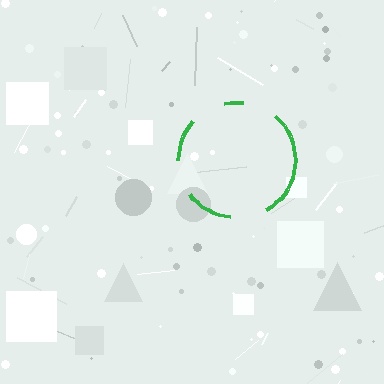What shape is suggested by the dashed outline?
The dashed outline suggests a circle.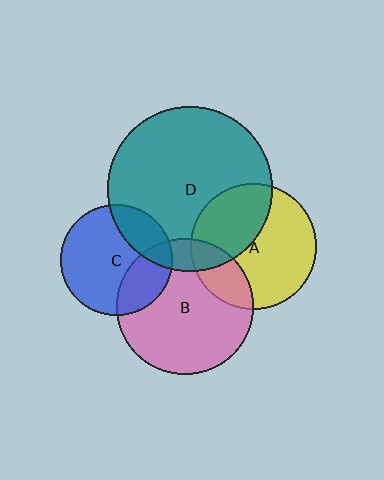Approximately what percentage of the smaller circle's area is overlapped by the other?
Approximately 25%.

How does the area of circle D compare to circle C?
Approximately 2.2 times.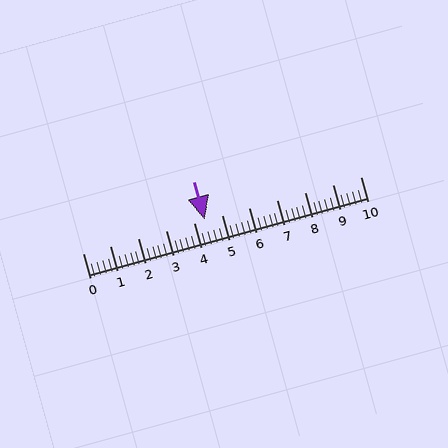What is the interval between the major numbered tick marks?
The major tick marks are spaced 1 units apart.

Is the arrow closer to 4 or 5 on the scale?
The arrow is closer to 4.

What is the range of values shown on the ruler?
The ruler shows values from 0 to 10.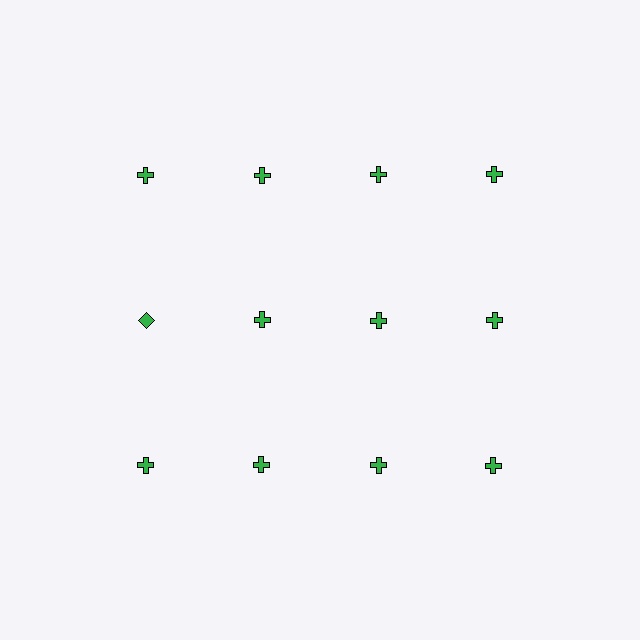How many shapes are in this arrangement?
There are 12 shapes arranged in a grid pattern.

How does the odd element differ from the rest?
It has a different shape: diamond instead of cross.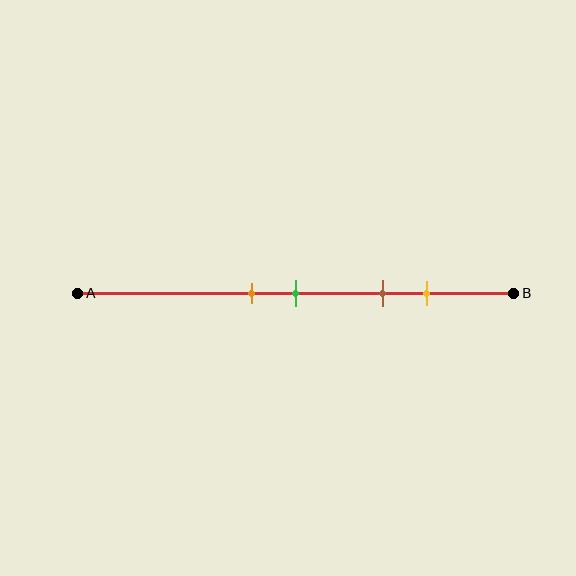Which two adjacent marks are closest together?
The orange and green marks are the closest adjacent pair.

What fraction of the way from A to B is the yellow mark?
The yellow mark is approximately 80% (0.8) of the way from A to B.